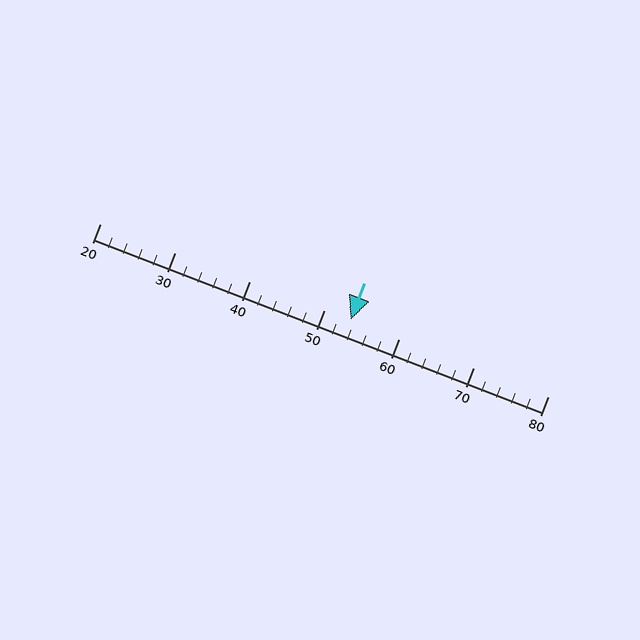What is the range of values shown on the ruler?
The ruler shows values from 20 to 80.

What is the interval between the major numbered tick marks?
The major tick marks are spaced 10 units apart.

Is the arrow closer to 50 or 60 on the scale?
The arrow is closer to 50.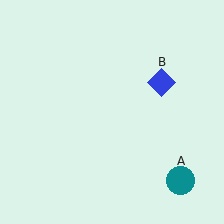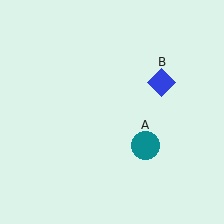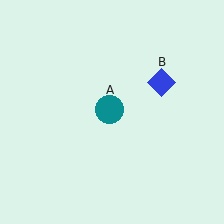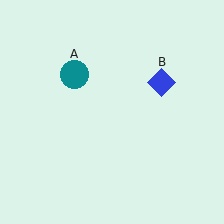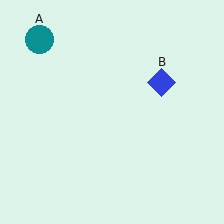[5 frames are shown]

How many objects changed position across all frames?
1 object changed position: teal circle (object A).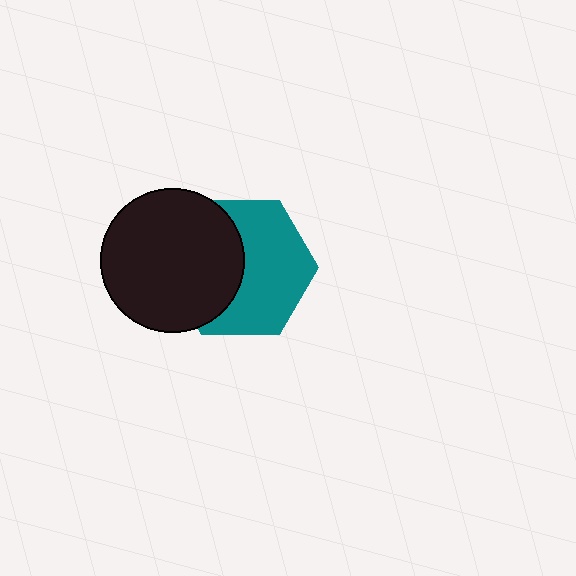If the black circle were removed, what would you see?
You would see the complete teal hexagon.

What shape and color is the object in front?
The object in front is a black circle.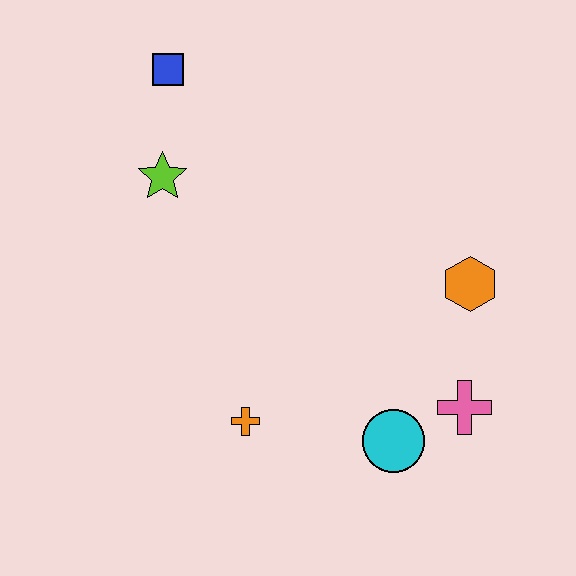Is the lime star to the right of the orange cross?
No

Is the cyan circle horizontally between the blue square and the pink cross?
Yes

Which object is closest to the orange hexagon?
The pink cross is closest to the orange hexagon.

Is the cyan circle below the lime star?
Yes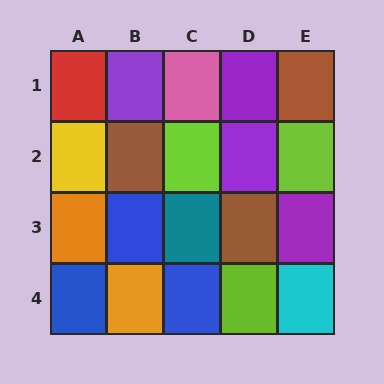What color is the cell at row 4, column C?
Blue.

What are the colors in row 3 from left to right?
Orange, blue, teal, brown, purple.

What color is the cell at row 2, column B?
Brown.